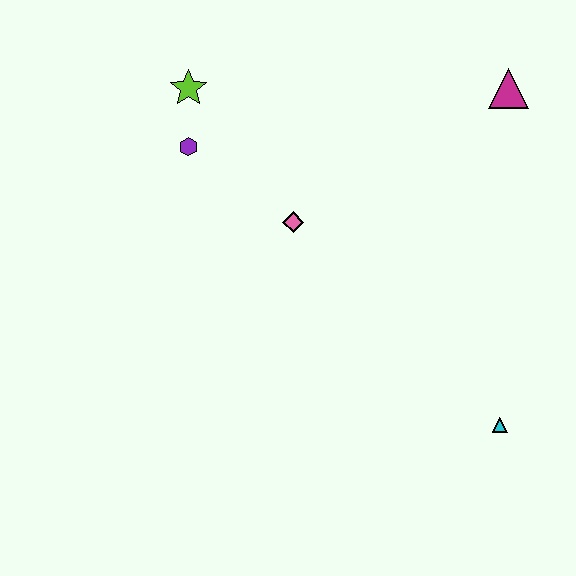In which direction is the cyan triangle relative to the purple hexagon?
The cyan triangle is to the right of the purple hexagon.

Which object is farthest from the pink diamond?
The cyan triangle is farthest from the pink diamond.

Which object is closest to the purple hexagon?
The lime star is closest to the purple hexagon.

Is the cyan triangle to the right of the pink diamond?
Yes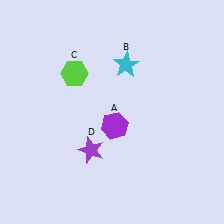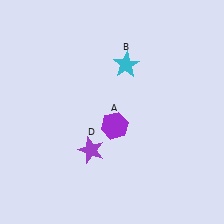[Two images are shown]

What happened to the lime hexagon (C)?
The lime hexagon (C) was removed in Image 2. It was in the top-left area of Image 1.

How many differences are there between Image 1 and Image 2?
There is 1 difference between the two images.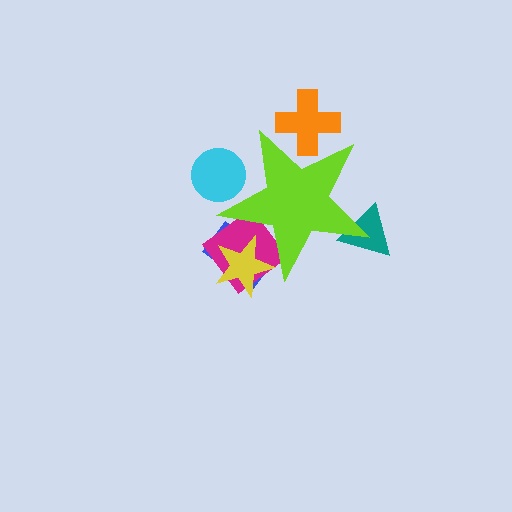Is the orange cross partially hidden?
Yes, the orange cross is partially hidden behind the lime star.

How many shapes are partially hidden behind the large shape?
6 shapes are partially hidden.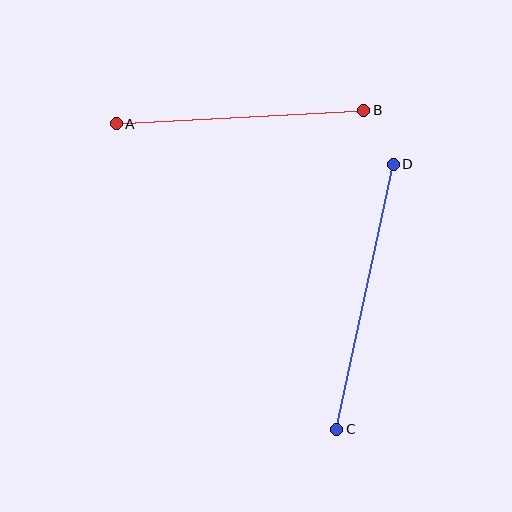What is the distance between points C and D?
The distance is approximately 271 pixels.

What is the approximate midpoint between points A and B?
The midpoint is at approximately (240, 117) pixels.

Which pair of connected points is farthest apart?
Points C and D are farthest apart.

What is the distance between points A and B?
The distance is approximately 248 pixels.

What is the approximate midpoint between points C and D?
The midpoint is at approximately (365, 297) pixels.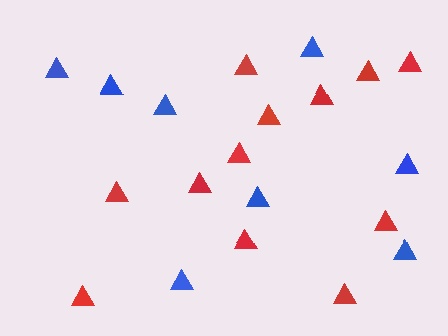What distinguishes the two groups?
There are 2 groups: one group of blue triangles (8) and one group of red triangles (12).